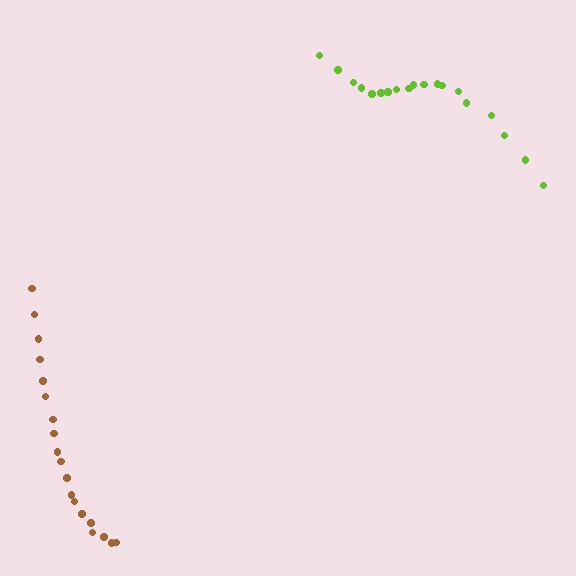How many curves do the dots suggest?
There are 2 distinct paths.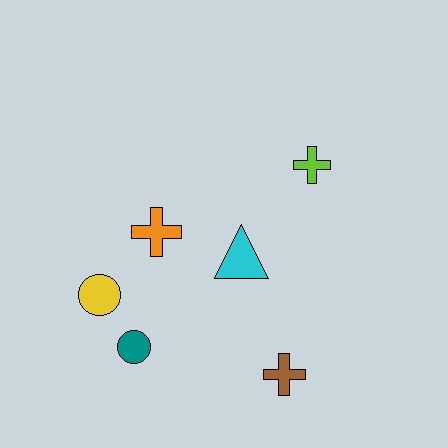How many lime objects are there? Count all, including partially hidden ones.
There is 1 lime object.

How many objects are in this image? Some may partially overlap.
There are 6 objects.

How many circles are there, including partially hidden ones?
There are 2 circles.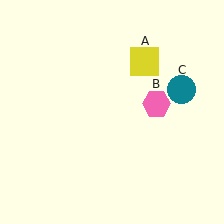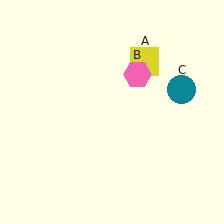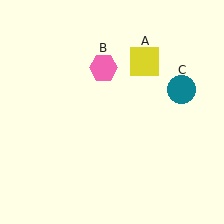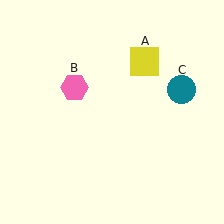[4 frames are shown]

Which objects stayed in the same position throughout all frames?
Yellow square (object A) and teal circle (object C) remained stationary.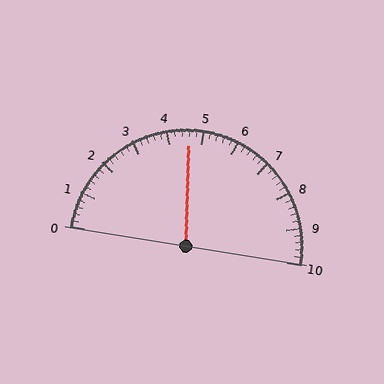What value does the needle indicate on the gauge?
The needle indicates approximately 4.6.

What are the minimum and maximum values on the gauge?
The gauge ranges from 0 to 10.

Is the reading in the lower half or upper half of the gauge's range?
The reading is in the lower half of the range (0 to 10).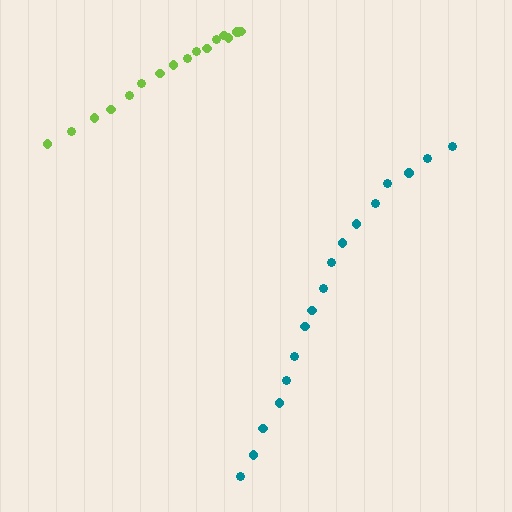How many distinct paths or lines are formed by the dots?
There are 2 distinct paths.